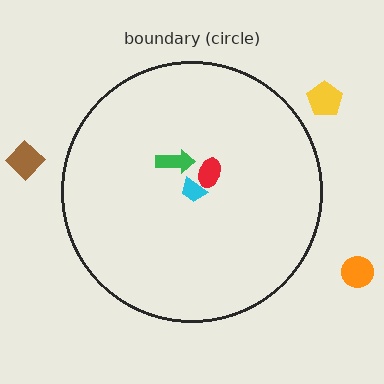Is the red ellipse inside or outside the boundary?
Inside.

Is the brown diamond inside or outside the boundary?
Outside.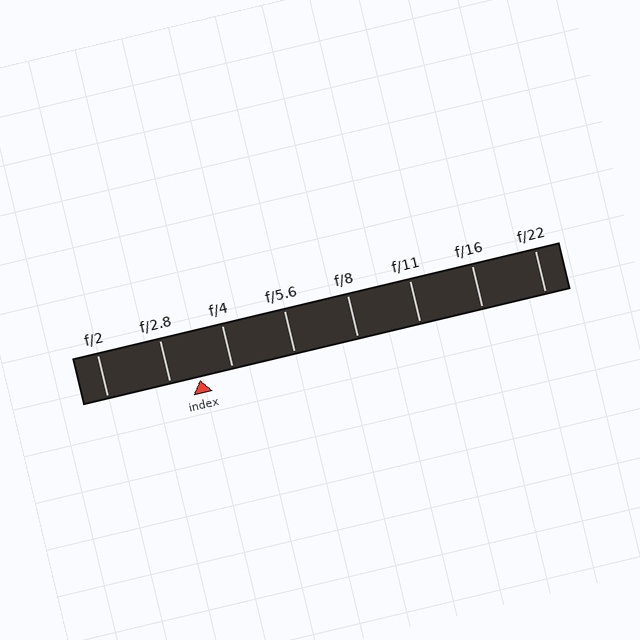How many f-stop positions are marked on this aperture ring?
There are 8 f-stop positions marked.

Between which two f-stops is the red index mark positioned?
The index mark is between f/2.8 and f/4.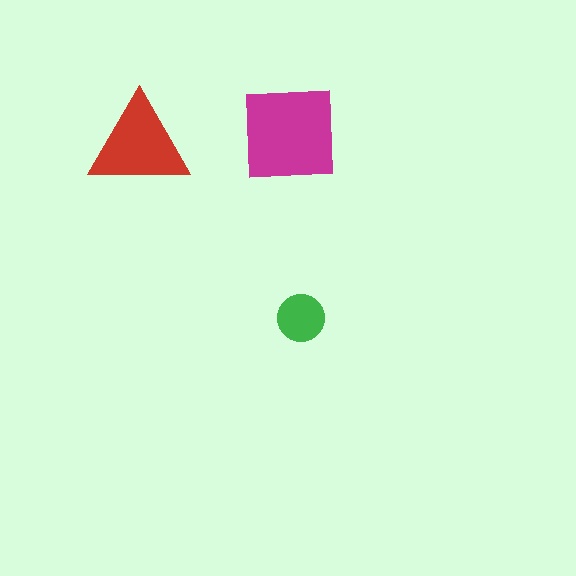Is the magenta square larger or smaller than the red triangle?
Larger.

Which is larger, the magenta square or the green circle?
The magenta square.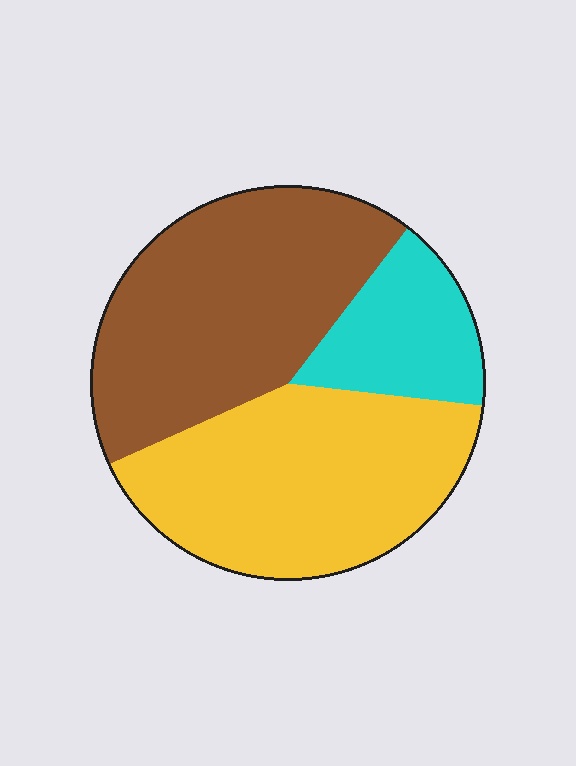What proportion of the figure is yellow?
Yellow covers 41% of the figure.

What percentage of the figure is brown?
Brown covers 42% of the figure.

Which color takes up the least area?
Cyan, at roughly 15%.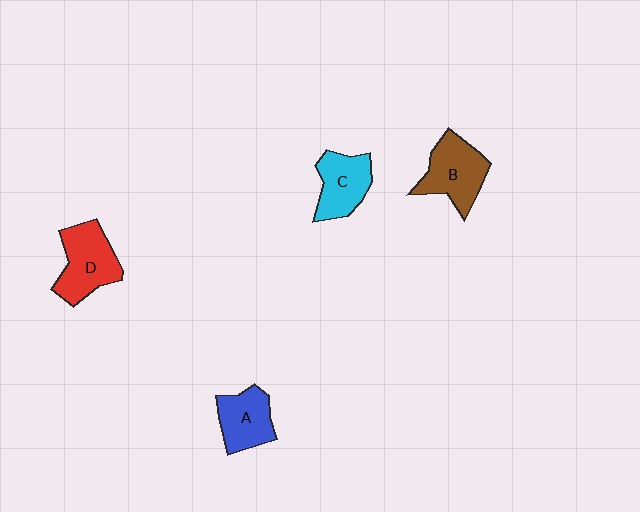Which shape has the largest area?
Shape D (red).